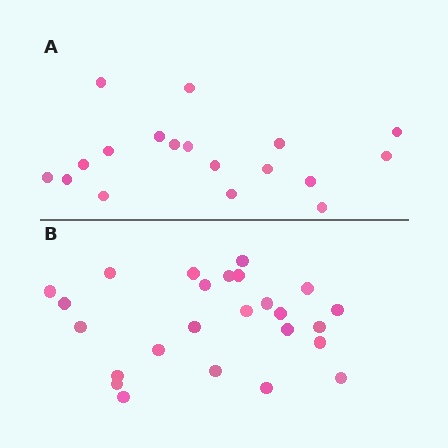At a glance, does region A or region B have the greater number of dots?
Region B (the bottom region) has more dots.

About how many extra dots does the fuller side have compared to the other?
Region B has roughly 8 or so more dots than region A.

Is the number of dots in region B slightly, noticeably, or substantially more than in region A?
Region B has noticeably more, but not dramatically so. The ratio is roughly 1.4 to 1.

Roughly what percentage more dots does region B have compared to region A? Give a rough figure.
About 40% more.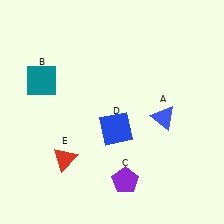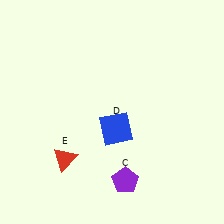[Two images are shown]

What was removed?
The teal square (B), the blue triangle (A) were removed in Image 2.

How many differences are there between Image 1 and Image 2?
There are 2 differences between the two images.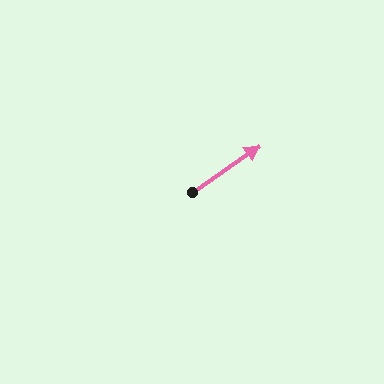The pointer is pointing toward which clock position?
Roughly 2 o'clock.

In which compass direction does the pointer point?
Northeast.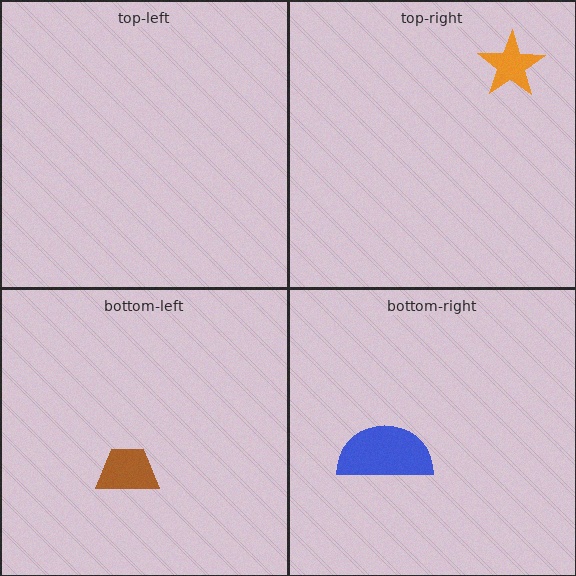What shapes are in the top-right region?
The orange star.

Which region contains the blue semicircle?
The bottom-right region.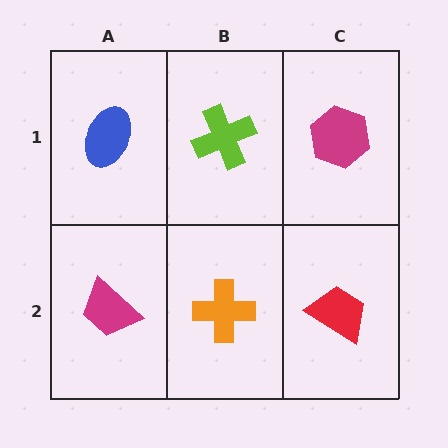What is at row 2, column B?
An orange cross.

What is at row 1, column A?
A blue ellipse.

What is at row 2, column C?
A red trapezoid.